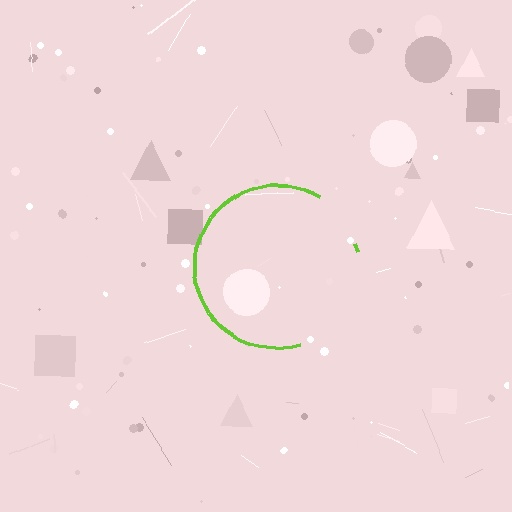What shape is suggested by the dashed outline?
The dashed outline suggests a circle.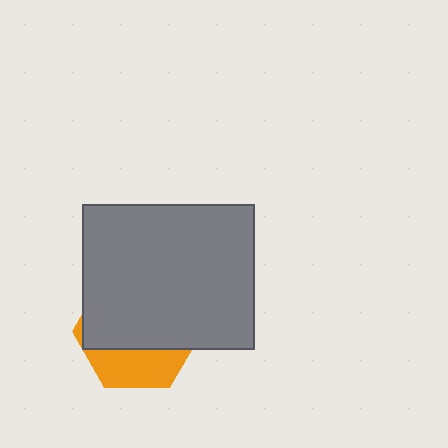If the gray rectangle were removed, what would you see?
You would see the complete orange hexagon.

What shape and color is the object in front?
The object in front is a gray rectangle.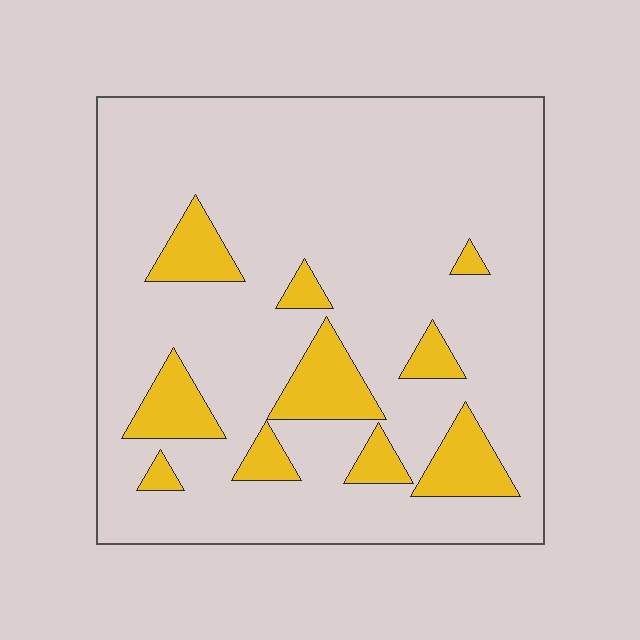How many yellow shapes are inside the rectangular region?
10.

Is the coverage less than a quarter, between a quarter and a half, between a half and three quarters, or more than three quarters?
Less than a quarter.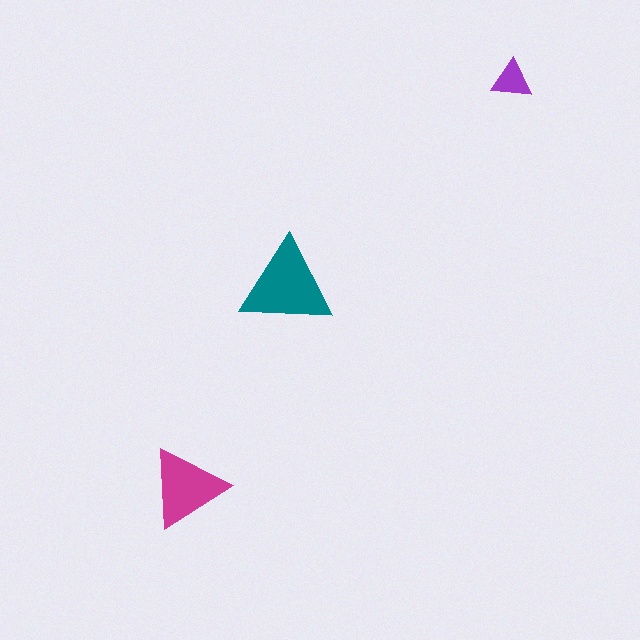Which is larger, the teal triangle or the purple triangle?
The teal one.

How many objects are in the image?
There are 3 objects in the image.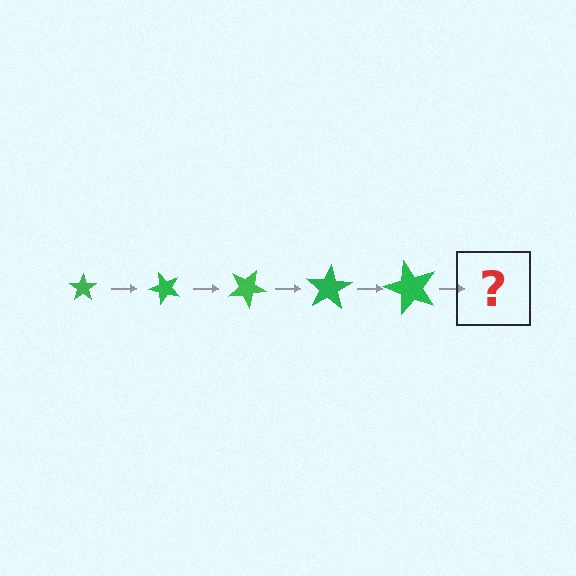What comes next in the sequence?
The next element should be a star, larger than the previous one and rotated 250 degrees from the start.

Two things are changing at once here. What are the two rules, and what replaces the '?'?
The two rules are that the star grows larger each step and it rotates 50 degrees each step. The '?' should be a star, larger than the previous one and rotated 250 degrees from the start.